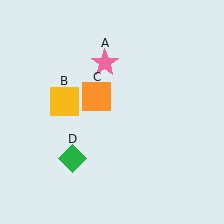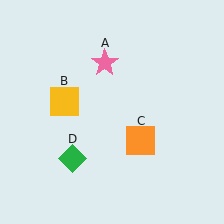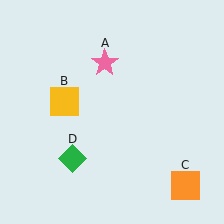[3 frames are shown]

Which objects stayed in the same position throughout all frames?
Pink star (object A) and yellow square (object B) and green diamond (object D) remained stationary.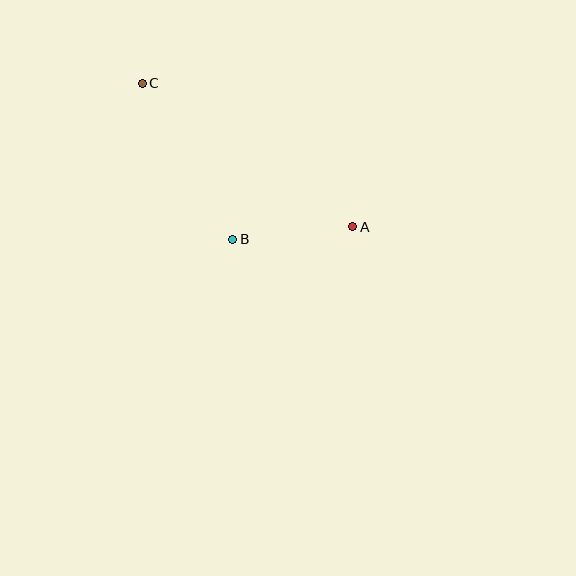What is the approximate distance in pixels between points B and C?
The distance between B and C is approximately 181 pixels.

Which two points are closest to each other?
Points A and B are closest to each other.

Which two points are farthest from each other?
Points A and C are farthest from each other.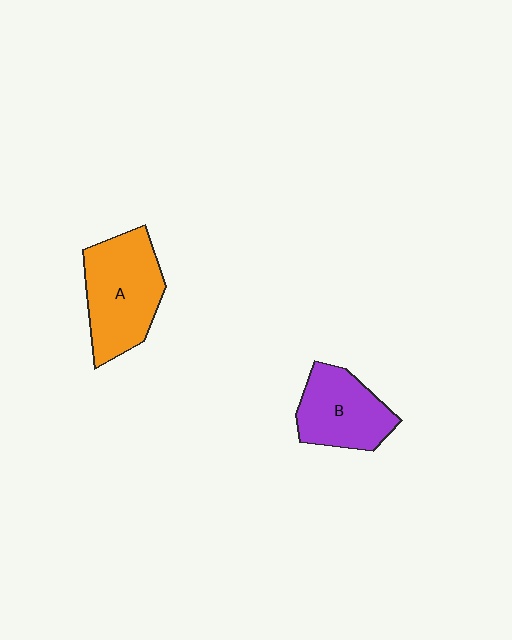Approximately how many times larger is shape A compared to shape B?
Approximately 1.3 times.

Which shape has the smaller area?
Shape B (purple).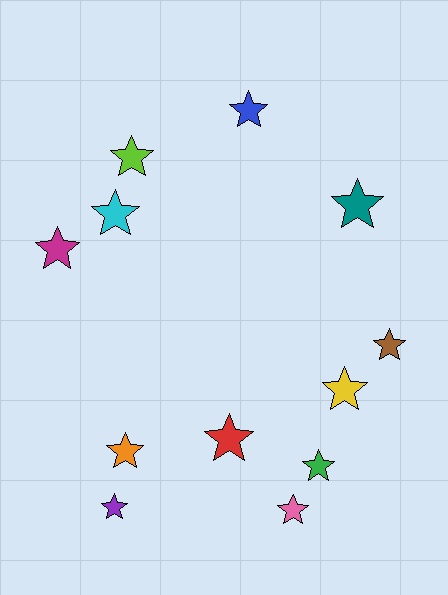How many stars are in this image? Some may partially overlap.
There are 12 stars.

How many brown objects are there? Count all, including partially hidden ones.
There is 1 brown object.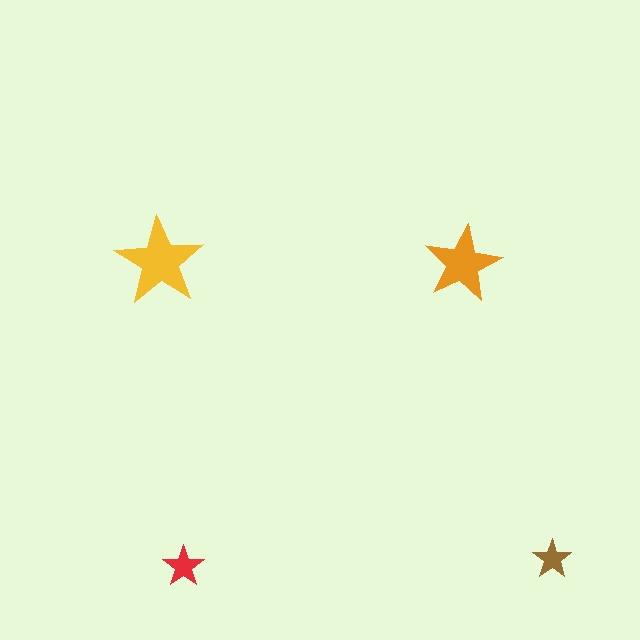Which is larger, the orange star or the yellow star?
The yellow one.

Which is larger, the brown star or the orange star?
The orange one.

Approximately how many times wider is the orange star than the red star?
About 2 times wider.